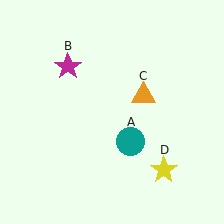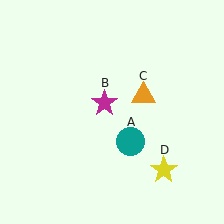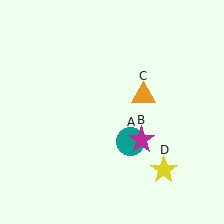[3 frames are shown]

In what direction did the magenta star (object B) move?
The magenta star (object B) moved down and to the right.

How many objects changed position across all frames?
1 object changed position: magenta star (object B).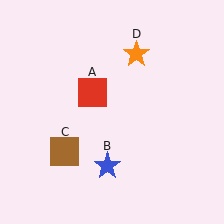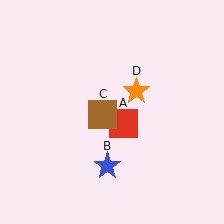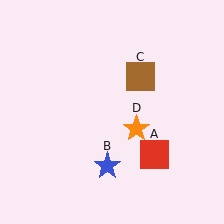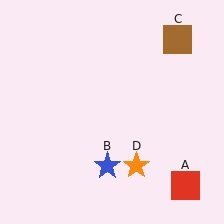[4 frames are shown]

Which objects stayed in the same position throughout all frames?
Blue star (object B) remained stationary.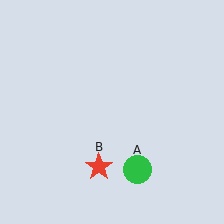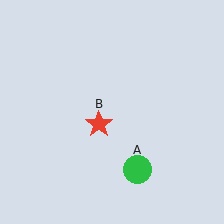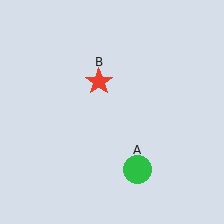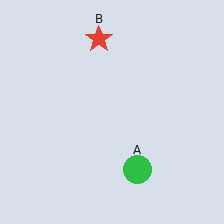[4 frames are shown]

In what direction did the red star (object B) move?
The red star (object B) moved up.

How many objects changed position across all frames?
1 object changed position: red star (object B).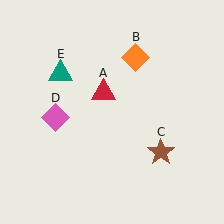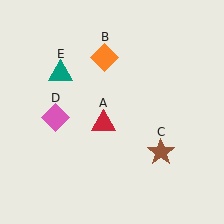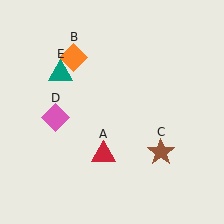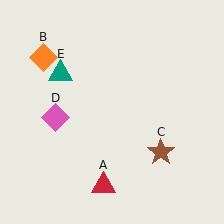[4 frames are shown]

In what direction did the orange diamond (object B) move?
The orange diamond (object B) moved left.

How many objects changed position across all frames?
2 objects changed position: red triangle (object A), orange diamond (object B).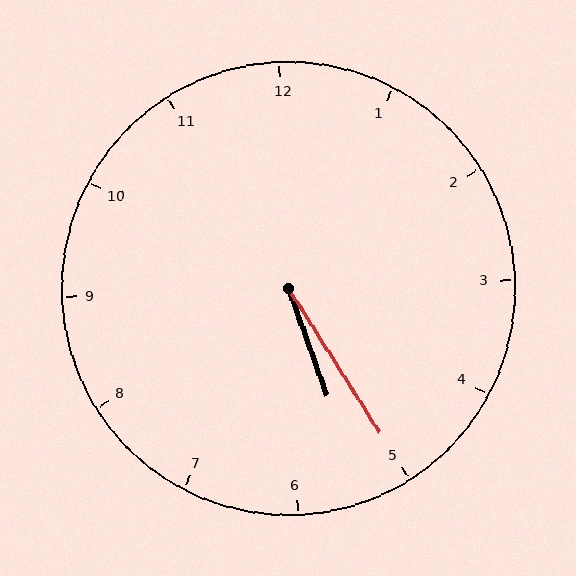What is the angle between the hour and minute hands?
Approximately 12 degrees.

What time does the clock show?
5:25.